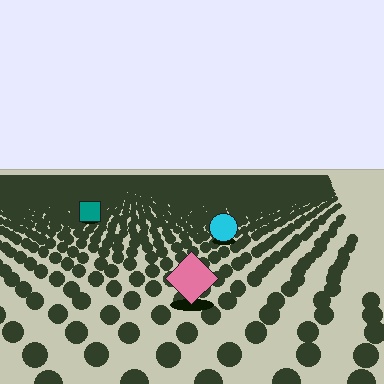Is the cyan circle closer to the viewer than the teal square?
Yes. The cyan circle is closer — you can tell from the texture gradient: the ground texture is coarser near it.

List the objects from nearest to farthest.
From nearest to farthest: the pink diamond, the cyan circle, the teal square.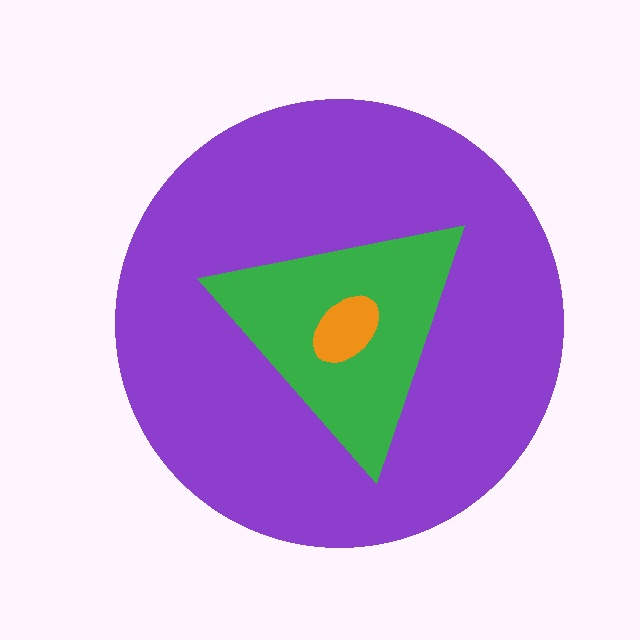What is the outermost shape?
The purple circle.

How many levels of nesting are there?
3.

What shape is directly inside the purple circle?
The green triangle.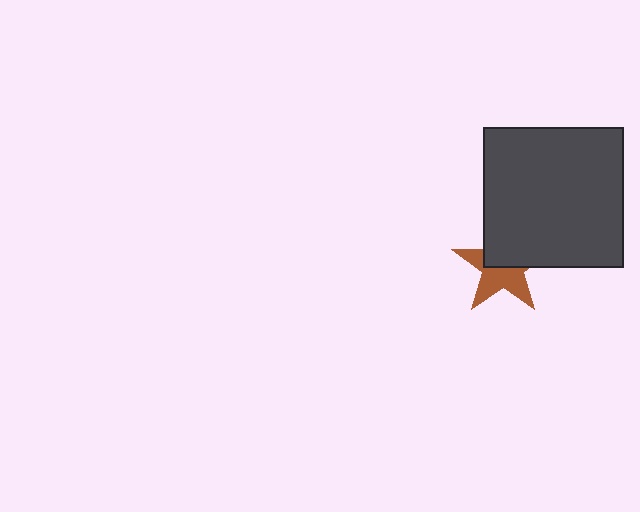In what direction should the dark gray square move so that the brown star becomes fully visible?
The dark gray square should move up. That is the shortest direction to clear the overlap and leave the brown star fully visible.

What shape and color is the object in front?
The object in front is a dark gray square.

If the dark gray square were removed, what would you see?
You would see the complete brown star.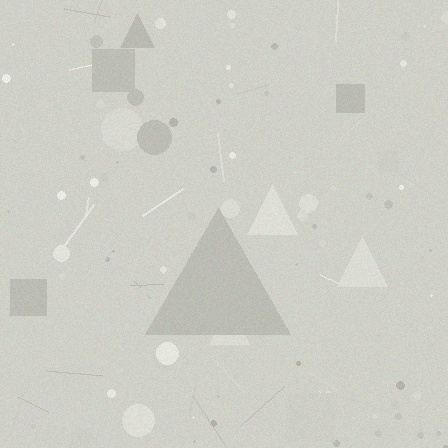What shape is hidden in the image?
A triangle is hidden in the image.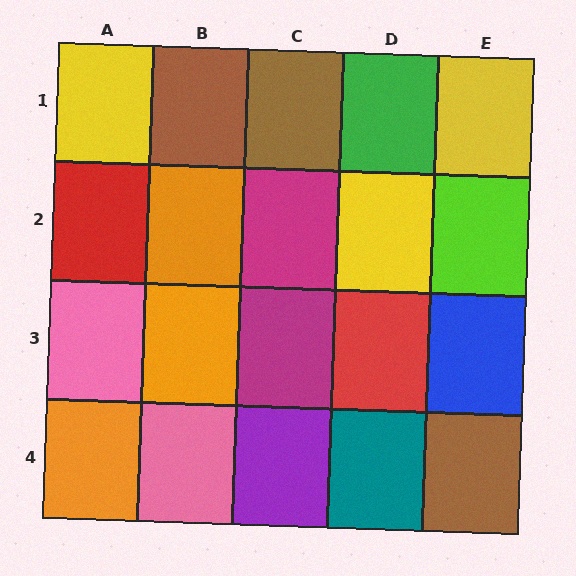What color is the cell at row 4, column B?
Pink.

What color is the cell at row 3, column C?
Magenta.